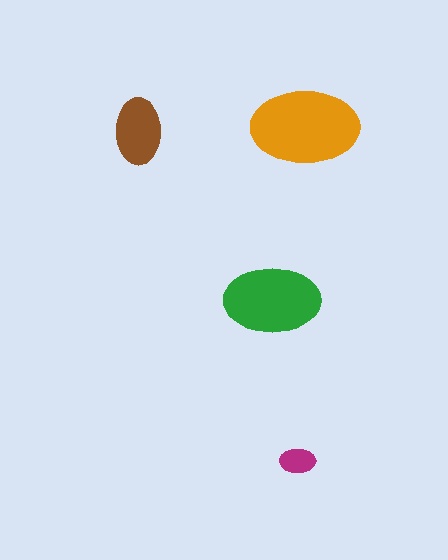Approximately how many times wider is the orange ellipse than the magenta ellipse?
About 3 times wider.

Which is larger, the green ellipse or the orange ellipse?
The orange one.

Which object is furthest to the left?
The brown ellipse is leftmost.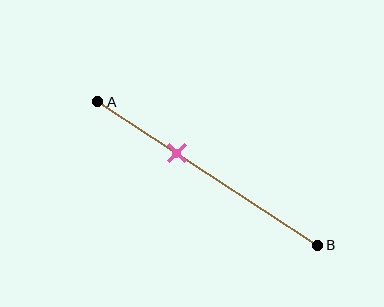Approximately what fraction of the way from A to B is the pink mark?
The pink mark is approximately 35% of the way from A to B.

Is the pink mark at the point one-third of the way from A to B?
Yes, the mark is approximately at the one-third point.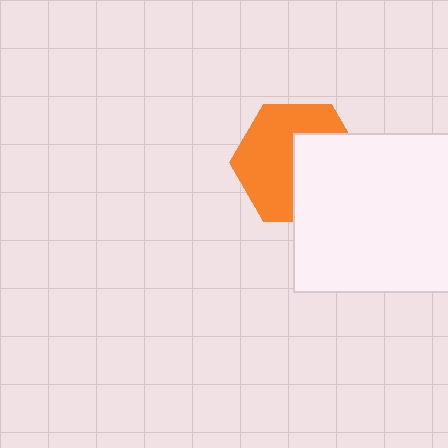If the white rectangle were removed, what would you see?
You would see the complete orange hexagon.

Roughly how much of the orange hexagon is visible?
About half of it is visible (roughly 58%).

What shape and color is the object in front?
The object in front is a white rectangle.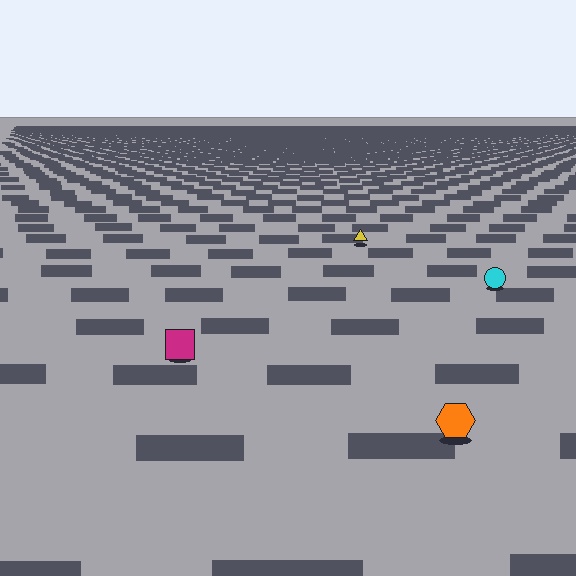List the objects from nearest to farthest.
From nearest to farthest: the orange hexagon, the magenta square, the cyan circle, the yellow triangle.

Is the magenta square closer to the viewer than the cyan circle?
Yes. The magenta square is closer — you can tell from the texture gradient: the ground texture is coarser near it.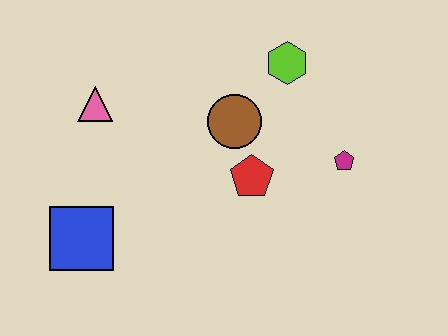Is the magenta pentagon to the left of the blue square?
No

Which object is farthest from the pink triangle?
The magenta pentagon is farthest from the pink triangle.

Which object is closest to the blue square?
The pink triangle is closest to the blue square.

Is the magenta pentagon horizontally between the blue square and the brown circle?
No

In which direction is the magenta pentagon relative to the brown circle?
The magenta pentagon is to the right of the brown circle.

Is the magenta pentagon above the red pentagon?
Yes